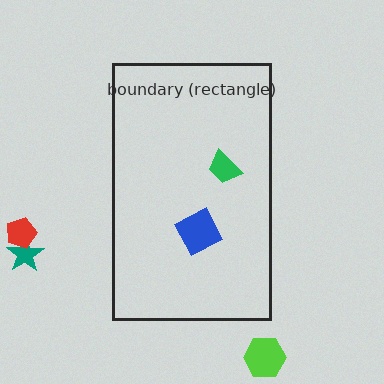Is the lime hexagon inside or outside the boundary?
Outside.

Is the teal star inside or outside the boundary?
Outside.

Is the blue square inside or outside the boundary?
Inside.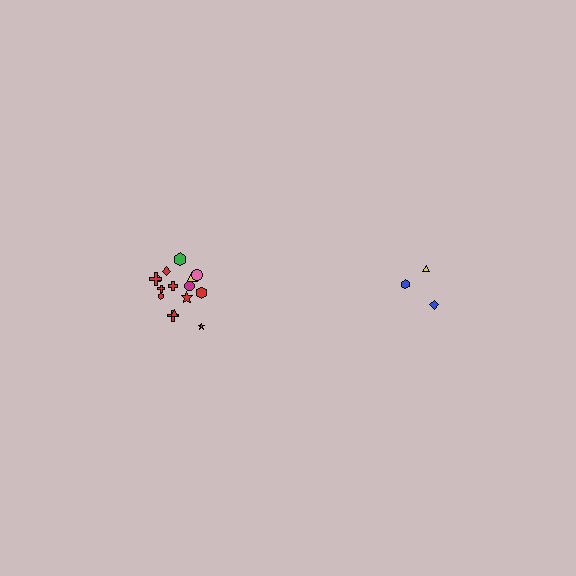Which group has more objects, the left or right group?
The left group.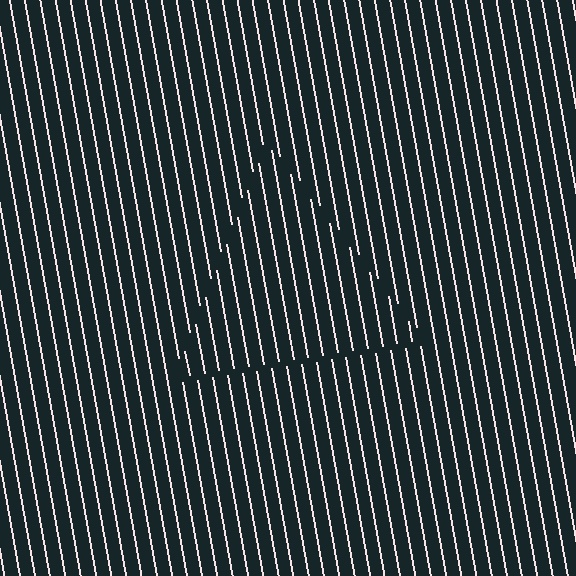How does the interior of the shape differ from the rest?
The interior of the shape contains the same grating, shifted by half a period — the contour is defined by the phase discontinuity where line-ends from the inner and outer gratings abut.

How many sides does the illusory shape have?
3 sides — the line-ends trace a triangle.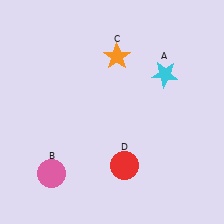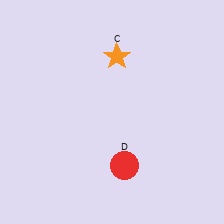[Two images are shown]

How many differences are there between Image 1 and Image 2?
There are 2 differences between the two images.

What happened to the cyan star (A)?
The cyan star (A) was removed in Image 2. It was in the top-right area of Image 1.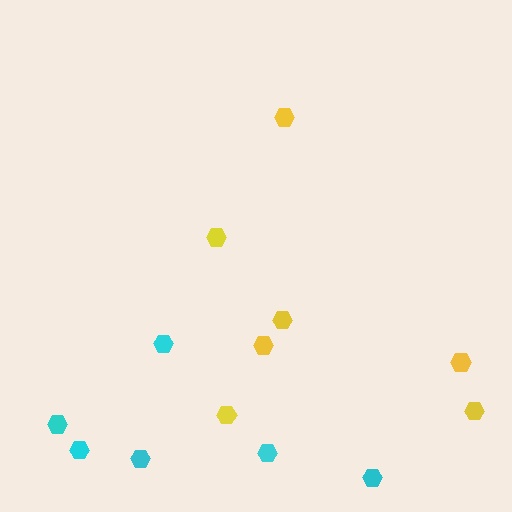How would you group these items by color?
There are 2 groups: one group of cyan hexagons (6) and one group of yellow hexagons (7).